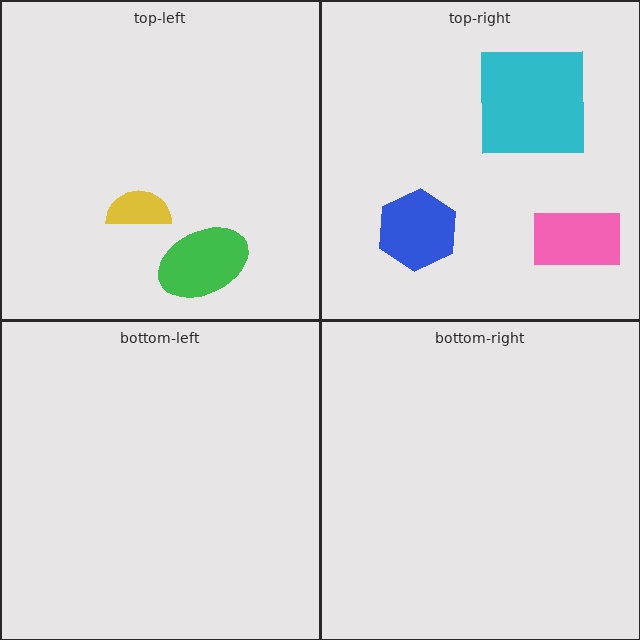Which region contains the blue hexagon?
The top-right region.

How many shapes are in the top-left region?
2.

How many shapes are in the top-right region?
3.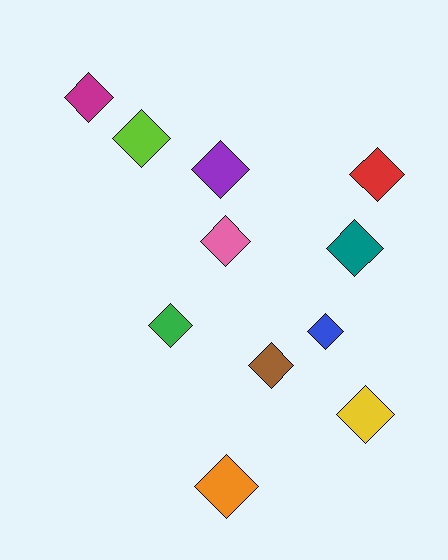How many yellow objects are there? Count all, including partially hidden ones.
There is 1 yellow object.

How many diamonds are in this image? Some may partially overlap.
There are 11 diamonds.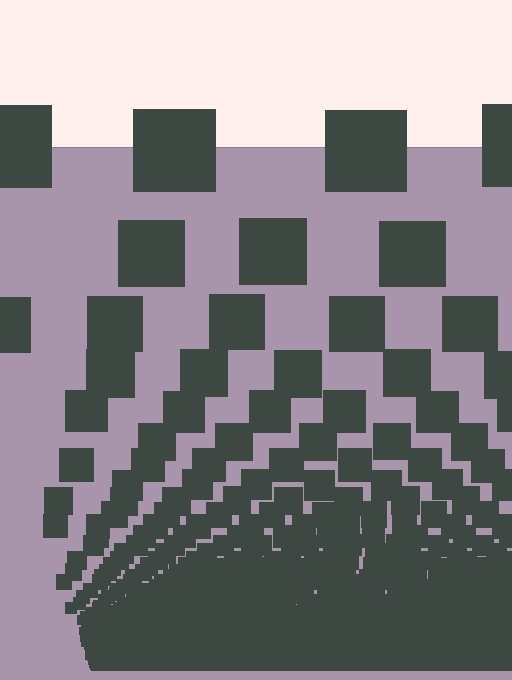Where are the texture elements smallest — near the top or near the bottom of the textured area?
Near the bottom.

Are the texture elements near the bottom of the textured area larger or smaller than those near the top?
Smaller. The gradient is inverted — elements near the bottom are smaller and denser.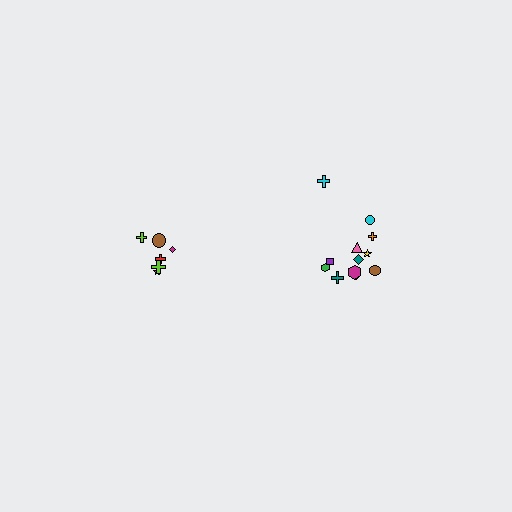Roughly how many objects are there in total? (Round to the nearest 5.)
Roughly 20 objects in total.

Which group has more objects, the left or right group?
The right group.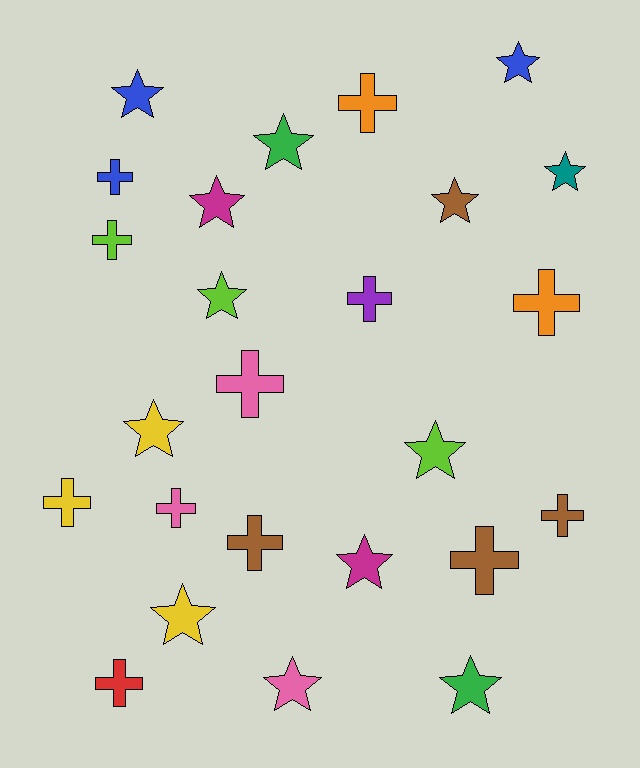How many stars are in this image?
There are 13 stars.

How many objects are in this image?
There are 25 objects.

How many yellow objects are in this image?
There are 3 yellow objects.